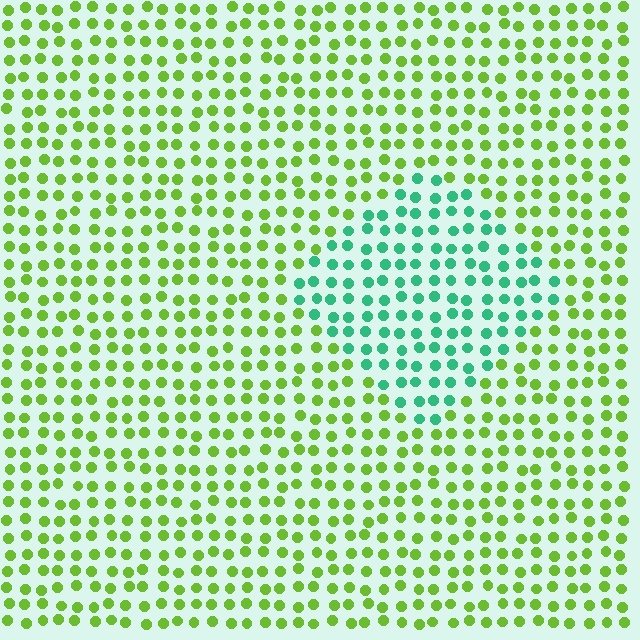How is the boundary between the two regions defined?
The boundary is defined purely by a slight shift in hue (about 59 degrees). Spacing, size, and orientation are identical on both sides.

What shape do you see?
I see a diamond.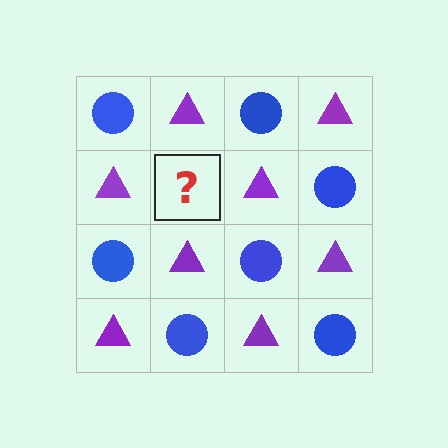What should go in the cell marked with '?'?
The missing cell should contain a blue circle.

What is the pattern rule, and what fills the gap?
The rule is that it alternates blue circle and purple triangle in a checkerboard pattern. The gap should be filled with a blue circle.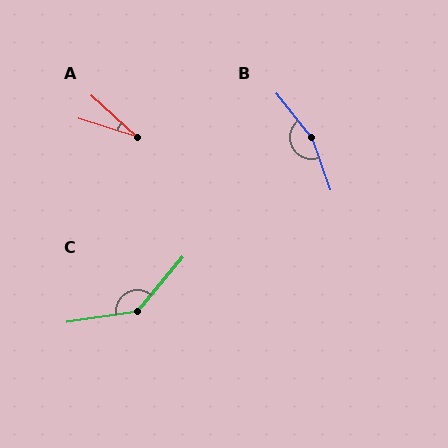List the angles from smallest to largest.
A (24°), C (139°), B (161°).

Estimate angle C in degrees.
Approximately 139 degrees.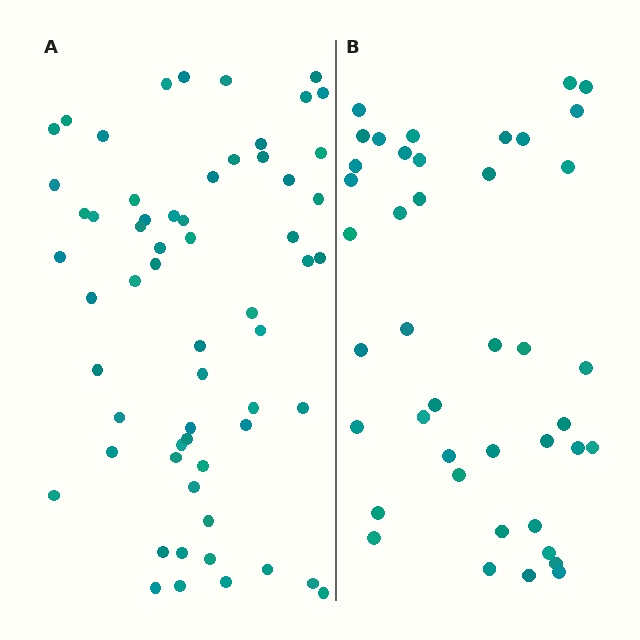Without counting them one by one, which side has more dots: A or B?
Region A (the left region) has more dots.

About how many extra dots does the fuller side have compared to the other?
Region A has approximately 20 more dots than region B.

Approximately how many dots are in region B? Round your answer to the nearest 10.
About 40 dots. (The exact count is 42, which rounds to 40.)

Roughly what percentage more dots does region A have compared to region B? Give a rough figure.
About 45% more.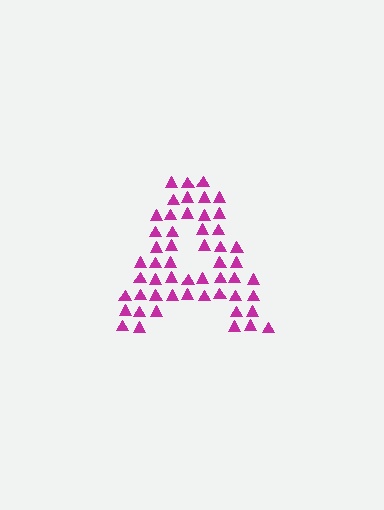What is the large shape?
The large shape is the letter A.